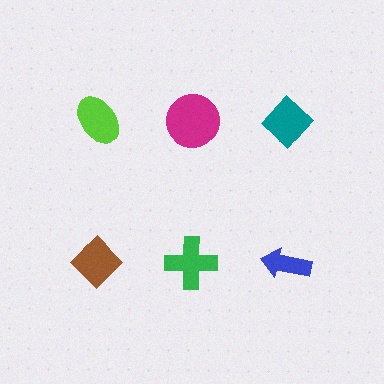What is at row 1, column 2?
A magenta circle.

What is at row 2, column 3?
A blue arrow.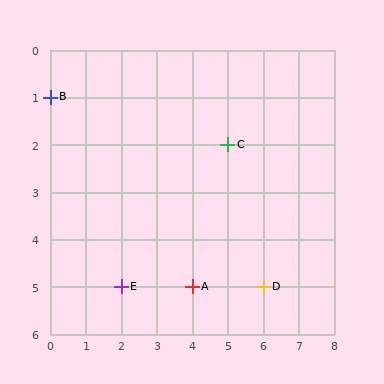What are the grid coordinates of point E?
Point E is at grid coordinates (2, 5).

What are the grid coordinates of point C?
Point C is at grid coordinates (5, 2).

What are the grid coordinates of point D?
Point D is at grid coordinates (6, 5).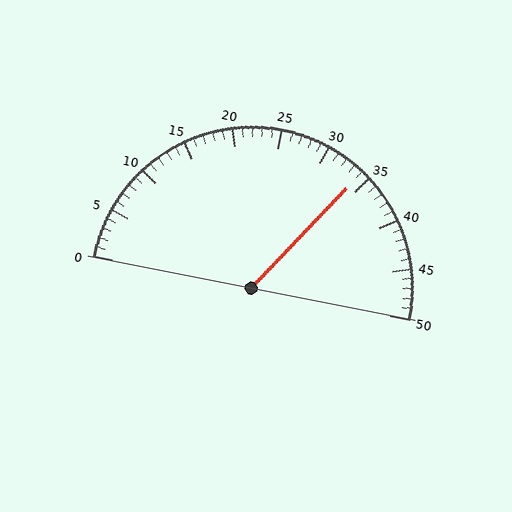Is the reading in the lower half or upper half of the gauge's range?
The reading is in the upper half of the range (0 to 50).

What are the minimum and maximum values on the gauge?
The gauge ranges from 0 to 50.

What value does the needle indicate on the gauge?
The needle indicates approximately 34.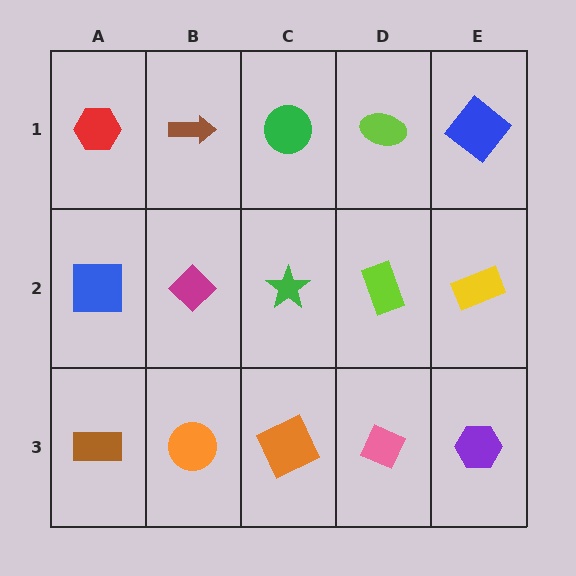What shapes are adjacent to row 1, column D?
A lime rectangle (row 2, column D), a green circle (row 1, column C), a blue diamond (row 1, column E).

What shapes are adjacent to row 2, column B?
A brown arrow (row 1, column B), an orange circle (row 3, column B), a blue square (row 2, column A), a green star (row 2, column C).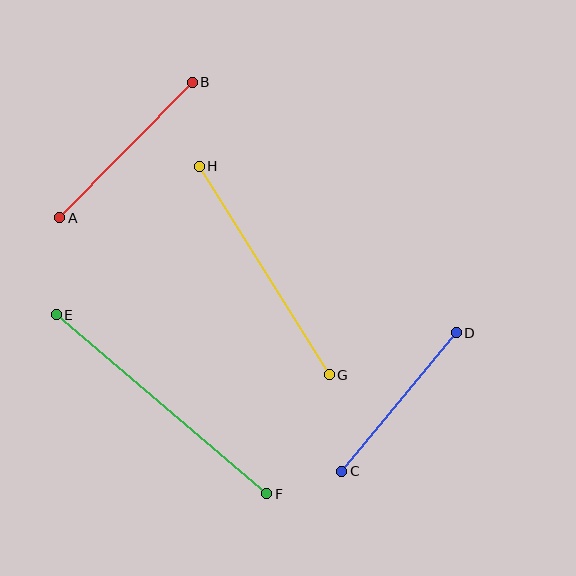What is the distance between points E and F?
The distance is approximately 277 pixels.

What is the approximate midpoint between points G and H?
The midpoint is at approximately (264, 270) pixels.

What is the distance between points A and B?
The distance is approximately 189 pixels.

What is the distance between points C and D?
The distance is approximately 179 pixels.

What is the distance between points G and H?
The distance is approximately 246 pixels.